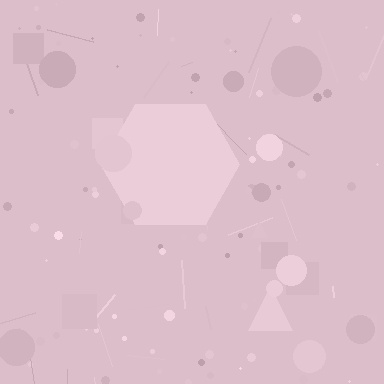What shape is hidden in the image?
A hexagon is hidden in the image.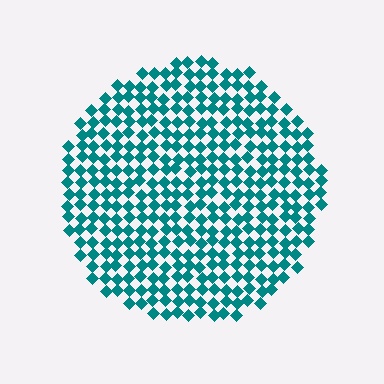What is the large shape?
The large shape is a circle.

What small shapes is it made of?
It is made of small diamonds.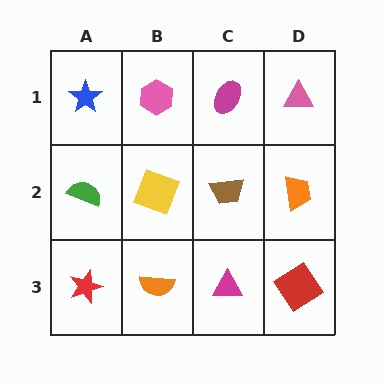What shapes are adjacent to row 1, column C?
A brown trapezoid (row 2, column C), a pink hexagon (row 1, column B), a pink triangle (row 1, column D).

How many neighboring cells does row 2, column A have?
3.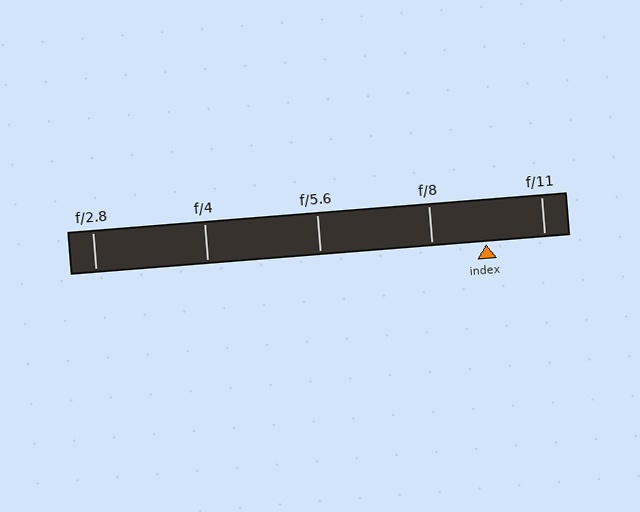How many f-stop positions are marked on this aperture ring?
There are 5 f-stop positions marked.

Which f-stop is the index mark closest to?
The index mark is closest to f/8.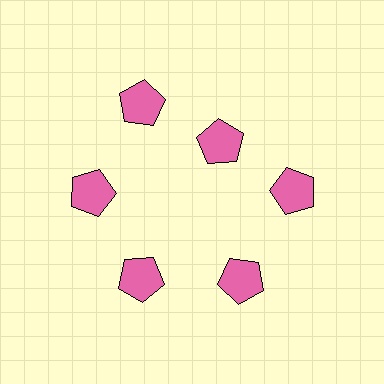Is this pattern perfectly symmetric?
No. The 6 pink pentagons are arranged in a ring, but one element near the 1 o'clock position is pulled inward toward the center, breaking the 6-fold rotational symmetry.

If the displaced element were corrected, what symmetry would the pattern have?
It would have 6-fold rotational symmetry — the pattern would map onto itself every 60 degrees.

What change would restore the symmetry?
The symmetry would be restored by moving it outward, back onto the ring so that all 6 pentagons sit at equal angles and equal distance from the center.